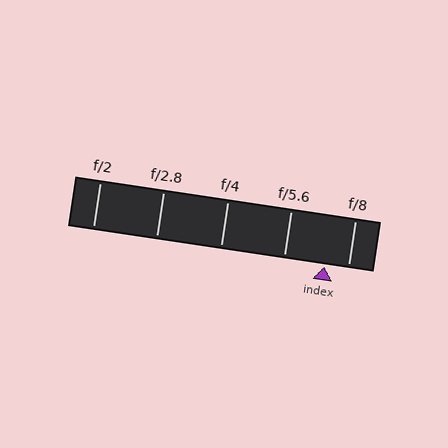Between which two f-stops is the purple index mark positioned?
The index mark is between f/5.6 and f/8.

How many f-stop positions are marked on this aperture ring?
There are 5 f-stop positions marked.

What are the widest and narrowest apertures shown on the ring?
The widest aperture shown is f/2 and the narrowest is f/8.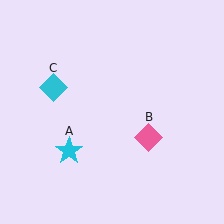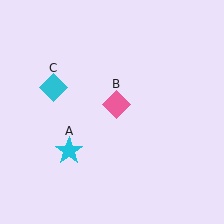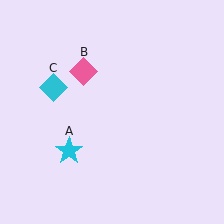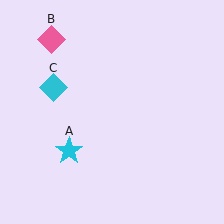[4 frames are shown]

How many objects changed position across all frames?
1 object changed position: pink diamond (object B).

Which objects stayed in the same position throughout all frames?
Cyan star (object A) and cyan diamond (object C) remained stationary.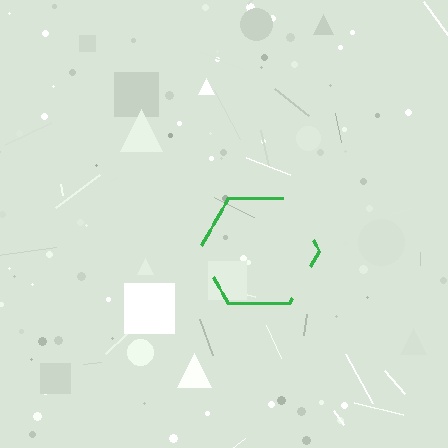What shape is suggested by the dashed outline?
The dashed outline suggests a hexagon.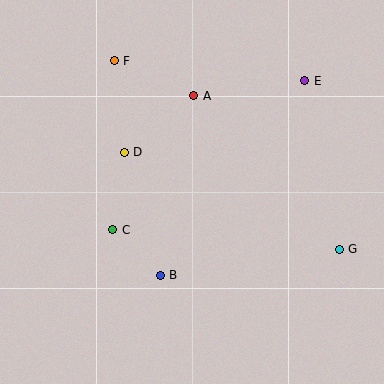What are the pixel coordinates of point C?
Point C is at (113, 230).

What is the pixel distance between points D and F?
The distance between D and F is 92 pixels.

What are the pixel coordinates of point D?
Point D is at (124, 152).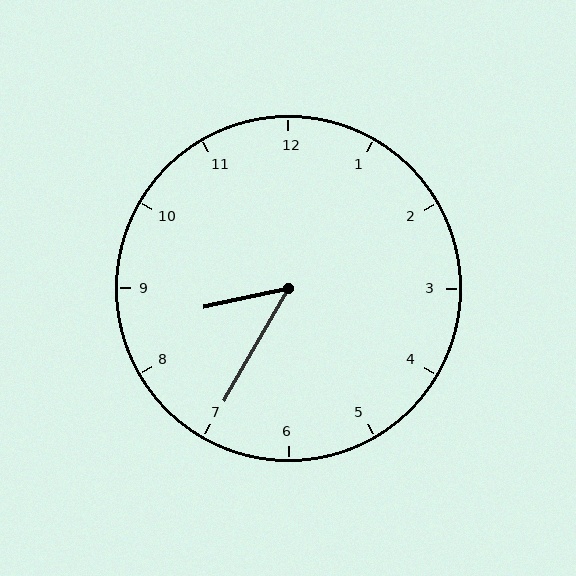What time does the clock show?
8:35.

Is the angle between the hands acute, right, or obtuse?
It is acute.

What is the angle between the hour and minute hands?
Approximately 48 degrees.